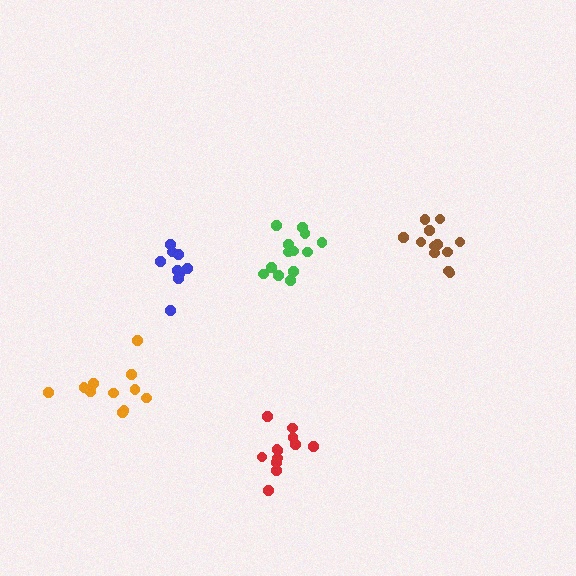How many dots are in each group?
Group 1: 9 dots, Group 2: 13 dots, Group 3: 12 dots, Group 4: 11 dots, Group 5: 12 dots (57 total).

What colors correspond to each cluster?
The clusters are colored: blue, green, brown, orange, red.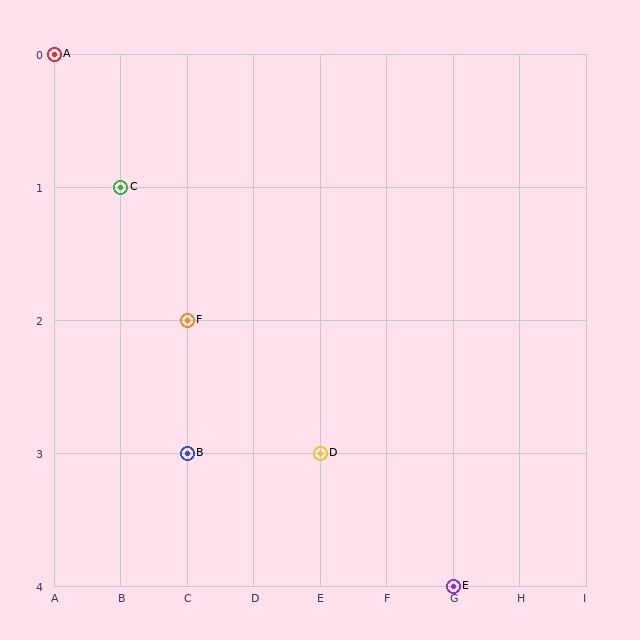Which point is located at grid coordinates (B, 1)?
Point C is at (B, 1).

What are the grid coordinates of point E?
Point E is at grid coordinates (G, 4).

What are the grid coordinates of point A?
Point A is at grid coordinates (A, 0).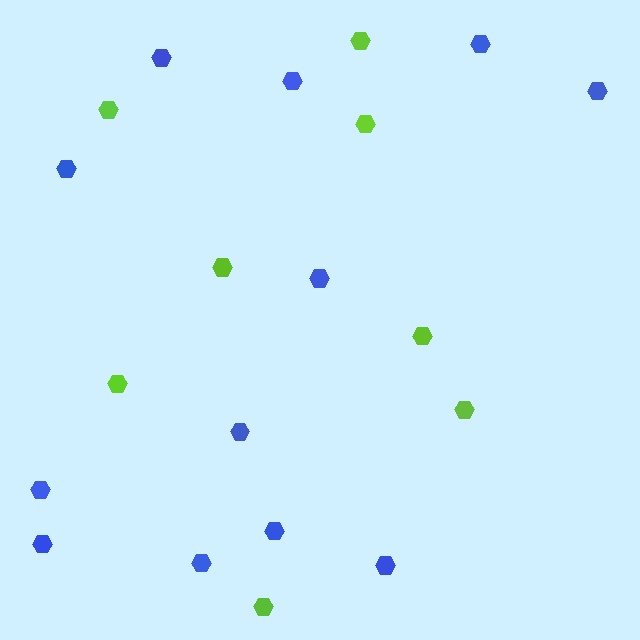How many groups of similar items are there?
There are 2 groups: one group of blue hexagons (12) and one group of lime hexagons (8).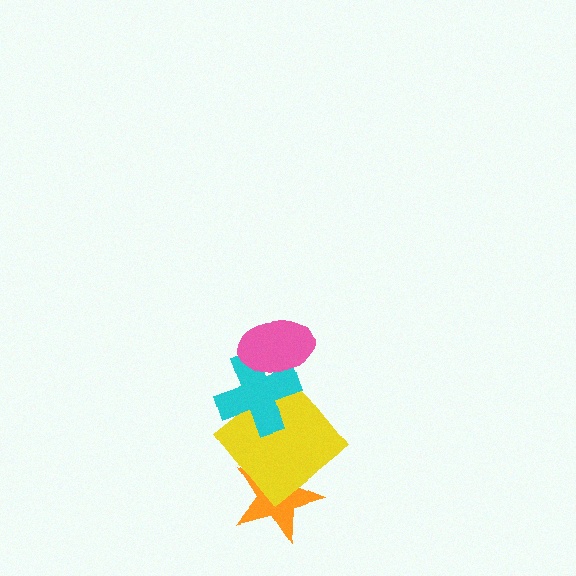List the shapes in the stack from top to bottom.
From top to bottom: the pink ellipse, the cyan cross, the yellow diamond, the orange star.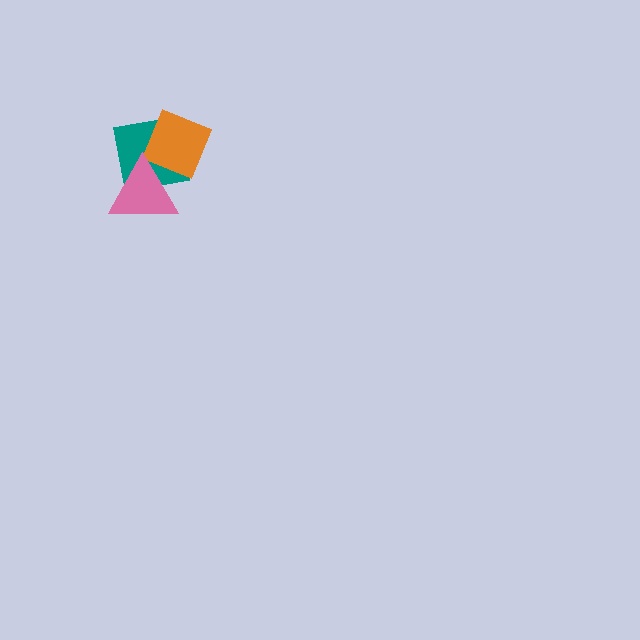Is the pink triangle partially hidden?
No, no other shape covers it.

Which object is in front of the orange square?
The pink triangle is in front of the orange square.